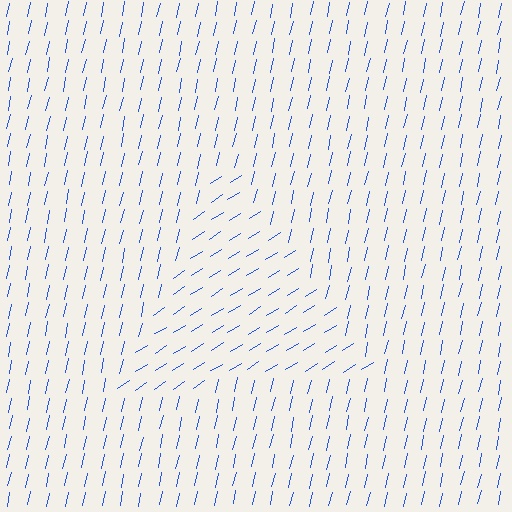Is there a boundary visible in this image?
Yes, there is a texture boundary formed by a change in line orientation.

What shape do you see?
I see a triangle.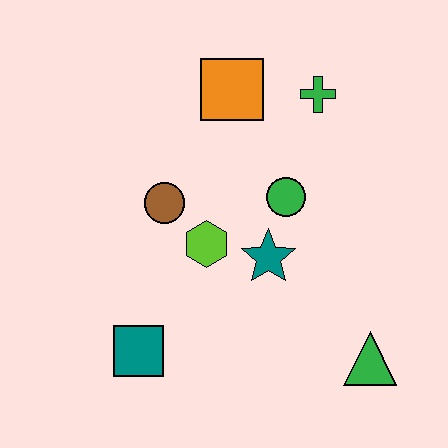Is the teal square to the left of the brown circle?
Yes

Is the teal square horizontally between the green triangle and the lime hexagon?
No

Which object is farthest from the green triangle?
The orange square is farthest from the green triangle.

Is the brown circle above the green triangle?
Yes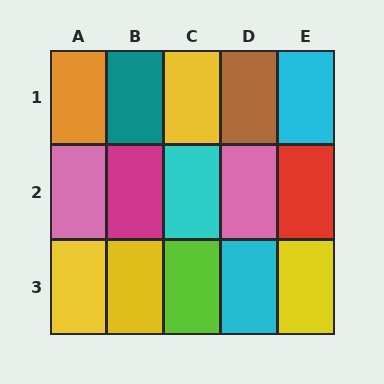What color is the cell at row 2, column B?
Magenta.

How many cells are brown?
1 cell is brown.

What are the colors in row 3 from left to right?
Yellow, yellow, lime, cyan, yellow.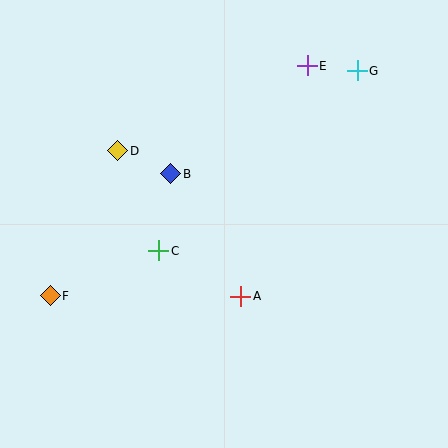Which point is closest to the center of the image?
Point C at (159, 251) is closest to the center.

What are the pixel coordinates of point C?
Point C is at (159, 251).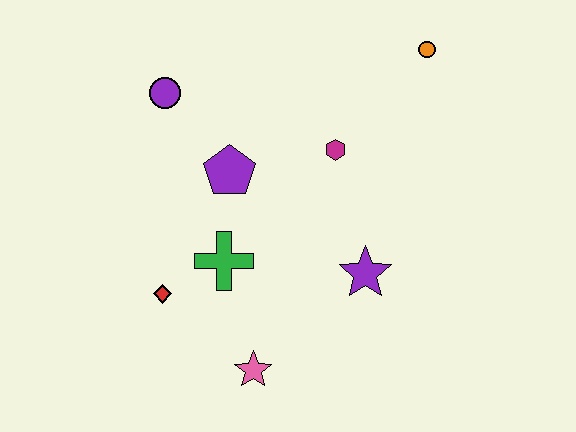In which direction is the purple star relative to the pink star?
The purple star is to the right of the pink star.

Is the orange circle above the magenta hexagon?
Yes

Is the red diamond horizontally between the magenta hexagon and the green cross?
No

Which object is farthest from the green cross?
The orange circle is farthest from the green cross.